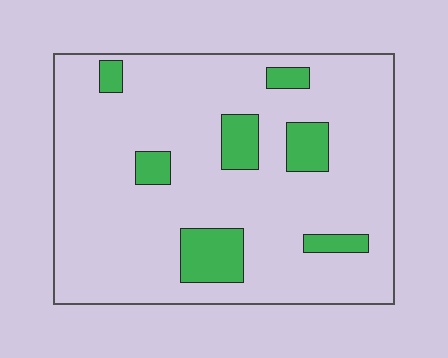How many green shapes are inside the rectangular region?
7.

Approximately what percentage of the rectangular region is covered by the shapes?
Approximately 15%.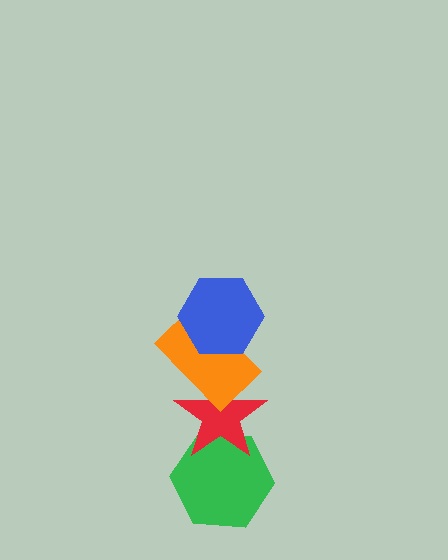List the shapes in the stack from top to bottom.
From top to bottom: the blue hexagon, the orange rectangle, the red star, the green hexagon.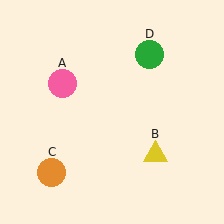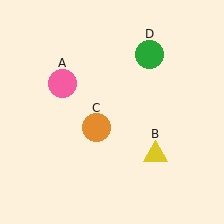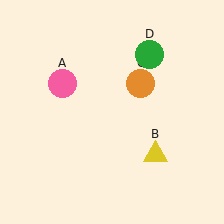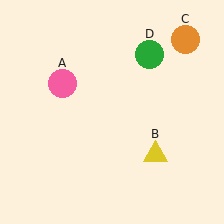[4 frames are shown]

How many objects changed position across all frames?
1 object changed position: orange circle (object C).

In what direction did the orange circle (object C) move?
The orange circle (object C) moved up and to the right.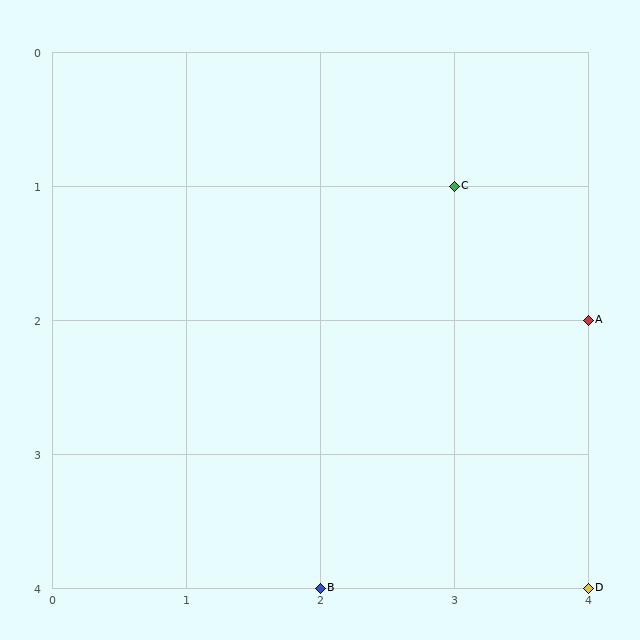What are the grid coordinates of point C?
Point C is at grid coordinates (3, 1).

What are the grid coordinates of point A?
Point A is at grid coordinates (4, 2).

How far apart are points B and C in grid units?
Points B and C are 1 column and 3 rows apart (about 3.2 grid units diagonally).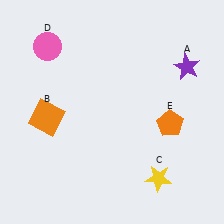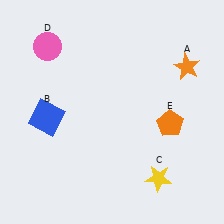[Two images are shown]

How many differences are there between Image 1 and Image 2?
There are 2 differences between the two images.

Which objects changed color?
A changed from purple to orange. B changed from orange to blue.